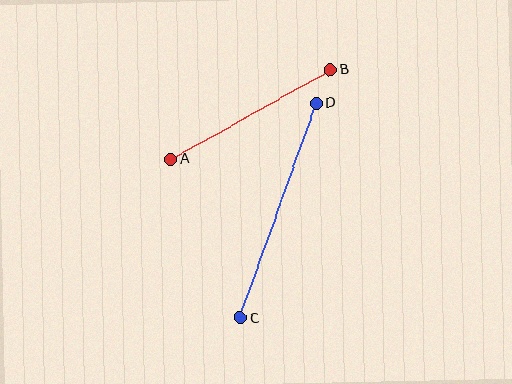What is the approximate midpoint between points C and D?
The midpoint is at approximately (278, 210) pixels.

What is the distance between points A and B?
The distance is approximately 182 pixels.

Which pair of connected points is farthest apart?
Points C and D are farthest apart.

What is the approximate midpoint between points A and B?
The midpoint is at approximately (251, 114) pixels.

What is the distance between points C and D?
The distance is approximately 228 pixels.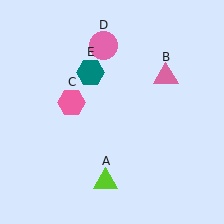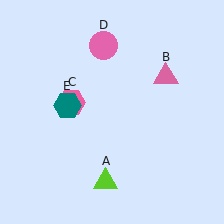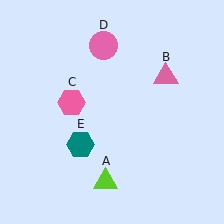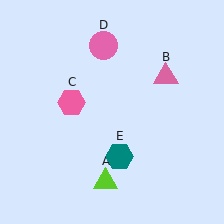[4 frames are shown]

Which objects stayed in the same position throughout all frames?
Lime triangle (object A) and pink triangle (object B) and pink hexagon (object C) and pink circle (object D) remained stationary.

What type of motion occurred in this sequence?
The teal hexagon (object E) rotated counterclockwise around the center of the scene.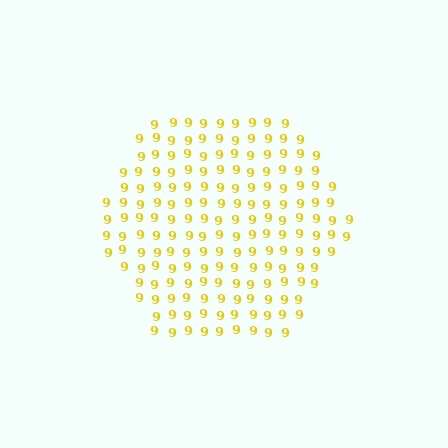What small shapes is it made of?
It is made of small digit 9's.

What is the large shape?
The large shape is a hexagon.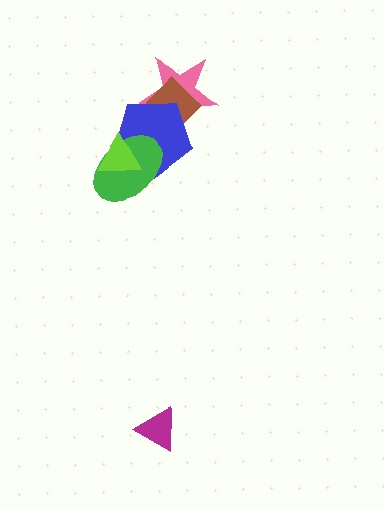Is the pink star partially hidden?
Yes, it is partially covered by another shape.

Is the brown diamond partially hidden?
Yes, it is partially covered by another shape.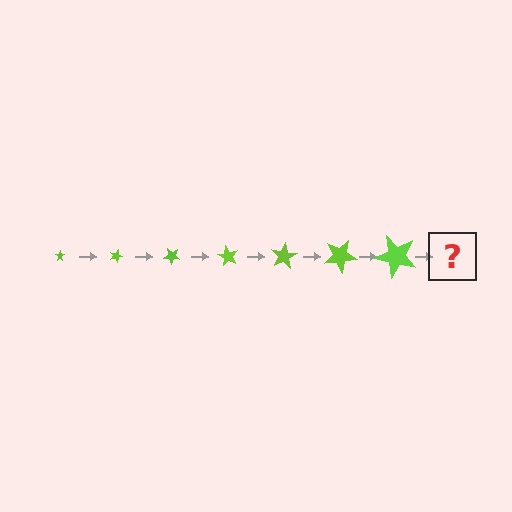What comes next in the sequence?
The next element should be a star, larger than the previous one and rotated 140 degrees from the start.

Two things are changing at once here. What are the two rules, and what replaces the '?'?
The two rules are that the star grows larger each step and it rotates 20 degrees each step. The '?' should be a star, larger than the previous one and rotated 140 degrees from the start.